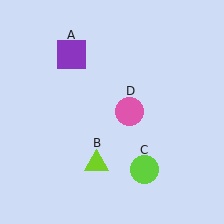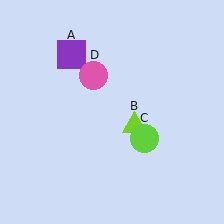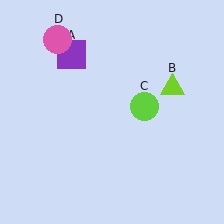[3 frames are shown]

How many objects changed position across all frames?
3 objects changed position: lime triangle (object B), lime circle (object C), pink circle (object D).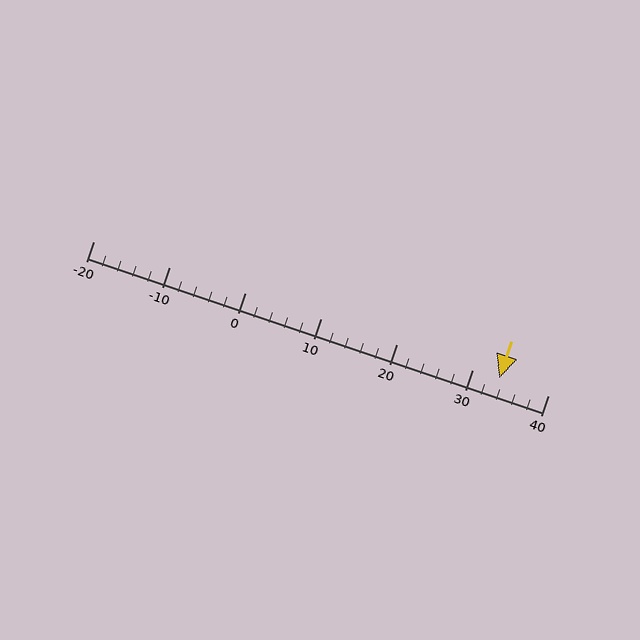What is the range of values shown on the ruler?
The ruler shows values from -20 to 40.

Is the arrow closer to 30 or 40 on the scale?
The arrow is closer to 30.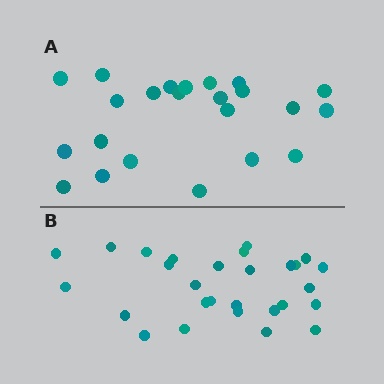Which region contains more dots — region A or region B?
Region B (the bottom region) has more dots.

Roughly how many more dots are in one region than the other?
Region B has about 5 more dots than region A.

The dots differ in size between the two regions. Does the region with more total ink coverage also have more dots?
No. Region A has more total ink coverage because its dots are larger, but region B actually contains more individual dots. Total area can be misleading — the number of items is what matters here.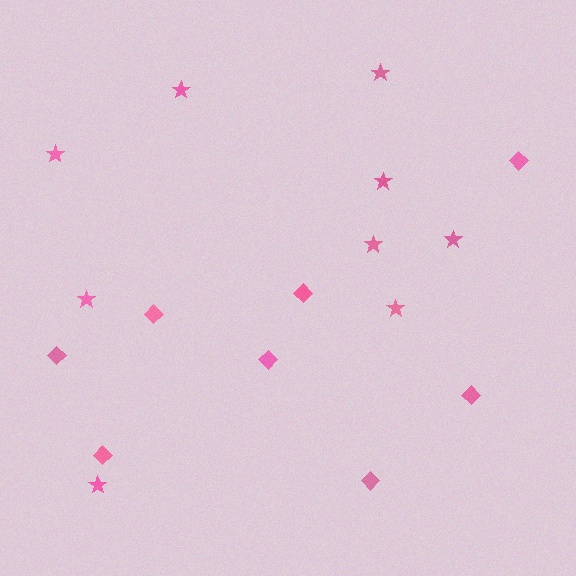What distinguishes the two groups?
There are 2 groups: one group of diamonds (8) and one group of stars (9).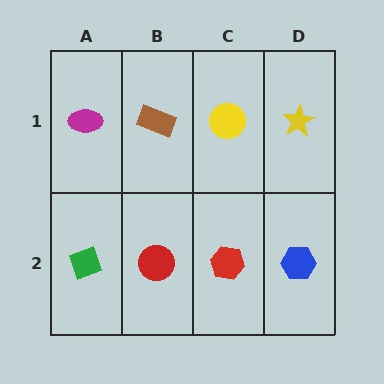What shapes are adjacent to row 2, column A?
A magenta ellipse (row 1, column A), a red circle (row 2, column B).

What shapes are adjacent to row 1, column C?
A red hexagon (row 2, column C), a brown rectangle (row 1, column B), a yellow star (row 1, column D).